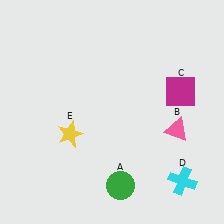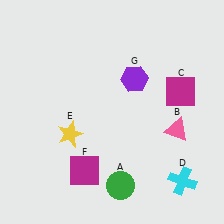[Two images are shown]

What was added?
A magenta square (F), a purple hexagon (G) were added in Image 2.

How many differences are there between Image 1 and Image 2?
There are 2 differences between the two images.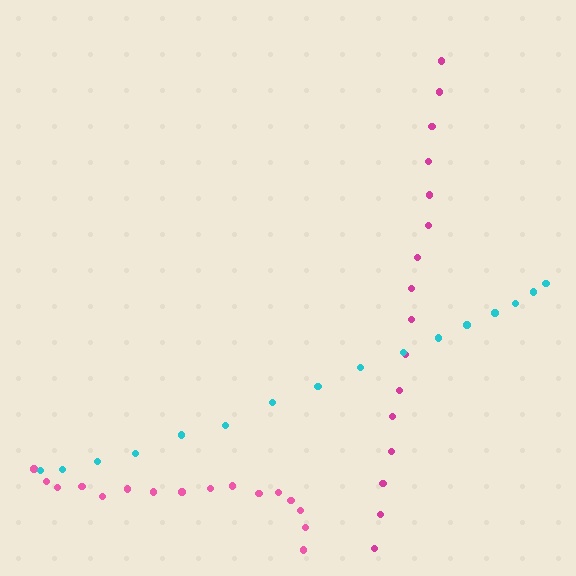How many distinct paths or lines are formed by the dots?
There are 3 distinct paths.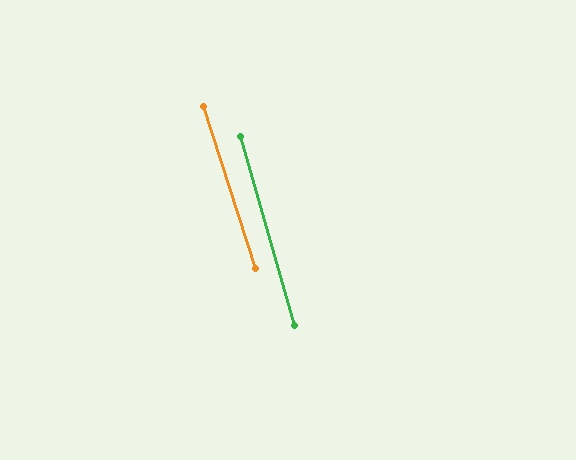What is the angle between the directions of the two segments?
Approximately 2 degrees.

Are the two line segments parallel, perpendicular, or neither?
Parallel — their directions differ by only 1.9°.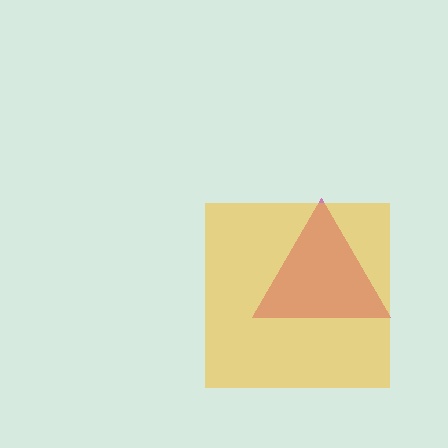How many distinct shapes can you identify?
There are 2 distinct shapes: a magenta triangle, a yellow square.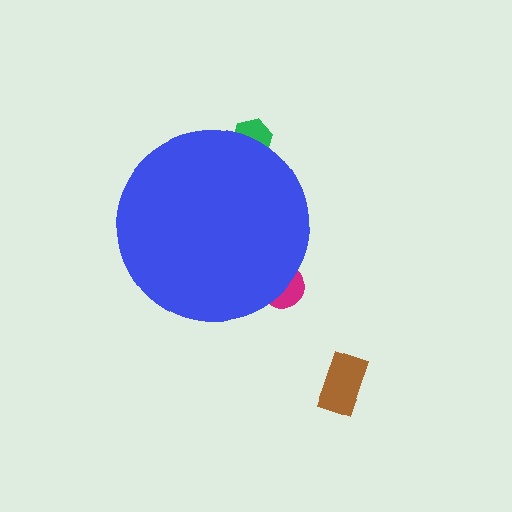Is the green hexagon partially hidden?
Yes, the green hexagon is partially hidden behind the blue circle.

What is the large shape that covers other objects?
A blue circle.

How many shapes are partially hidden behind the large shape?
2 shapes are partially hidden.